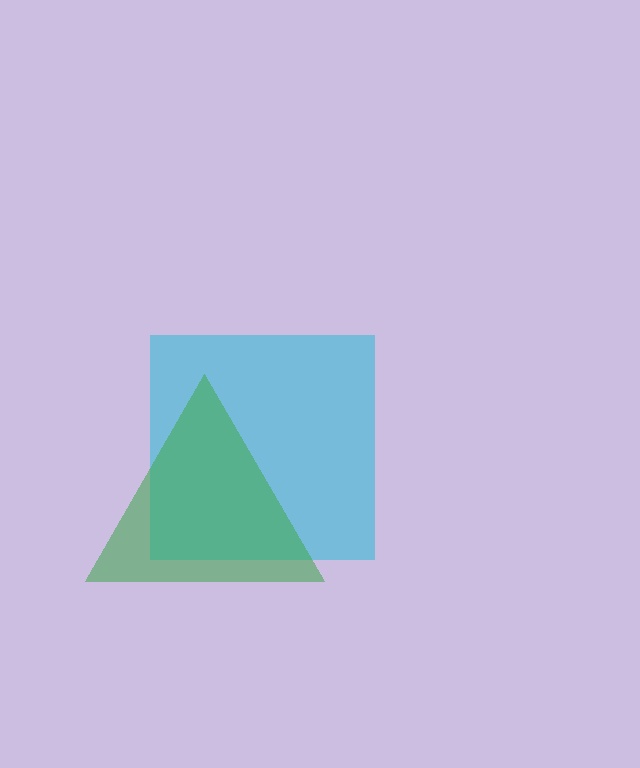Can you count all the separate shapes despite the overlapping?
Yes, there are 2 separate shapes.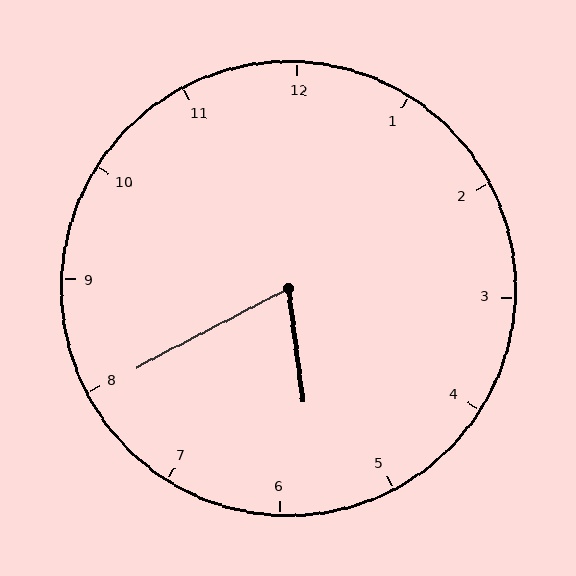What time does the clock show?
5:40.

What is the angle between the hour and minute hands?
Approximately 70 degrees.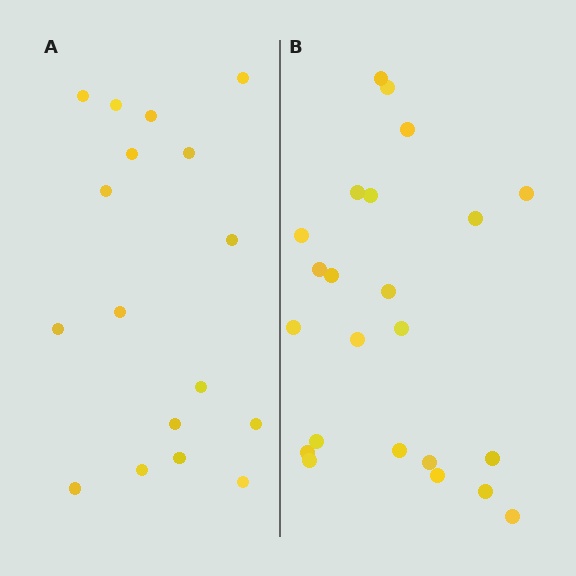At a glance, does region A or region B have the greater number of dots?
Region B (the right region) has more dots.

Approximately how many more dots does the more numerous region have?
Region B has about 6 more dots than region A.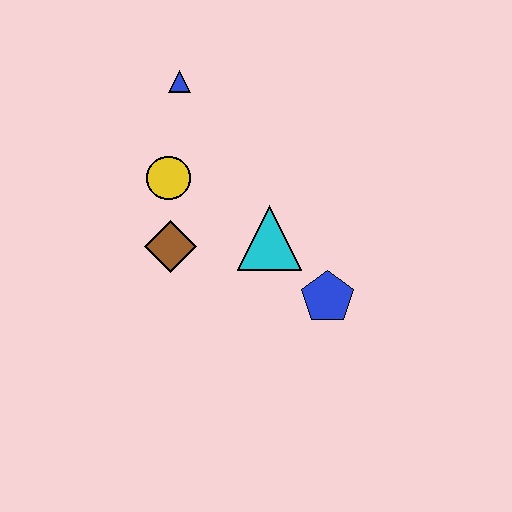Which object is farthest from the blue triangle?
The blue pentagon is farthest from the blue triangle.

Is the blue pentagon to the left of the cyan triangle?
No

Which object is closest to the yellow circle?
The brown diamond is closest to the yellow circle.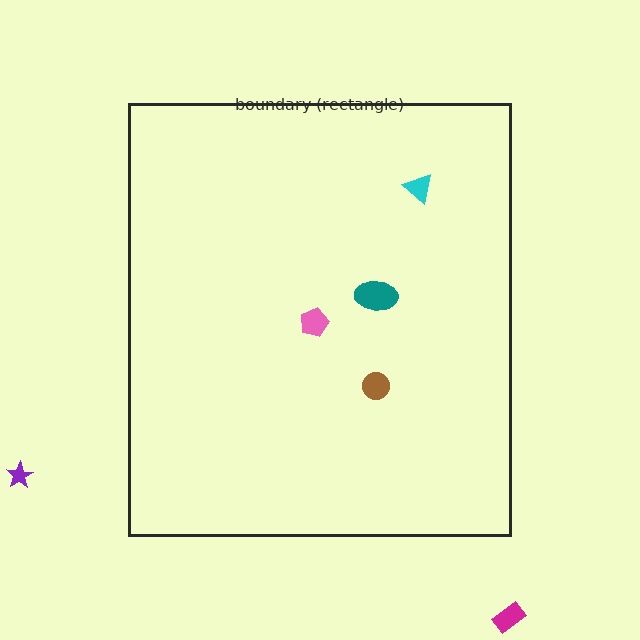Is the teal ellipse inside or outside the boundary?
Inside.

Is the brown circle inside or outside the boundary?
Inside.